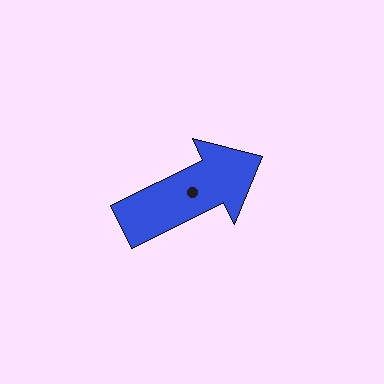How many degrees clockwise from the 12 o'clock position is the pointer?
Approximately 64 degrees.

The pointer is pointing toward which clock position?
Roughly 2 o'clock.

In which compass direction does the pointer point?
Northeast.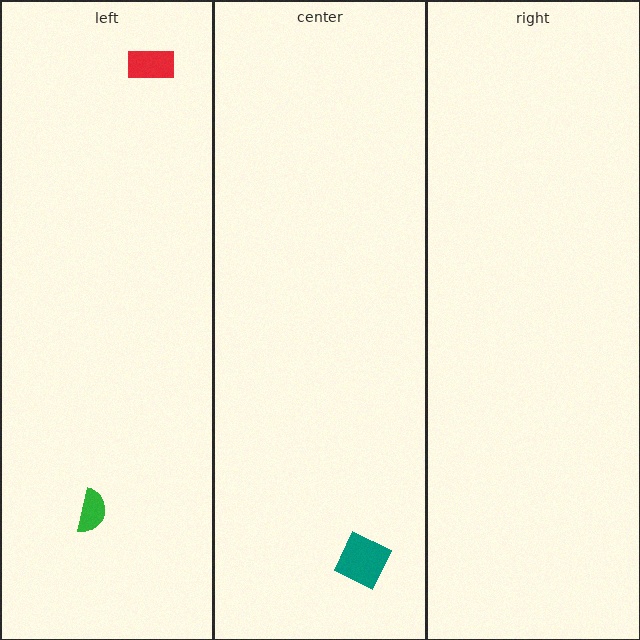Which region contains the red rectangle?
The left region.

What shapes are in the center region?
The teal square.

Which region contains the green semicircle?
The left region.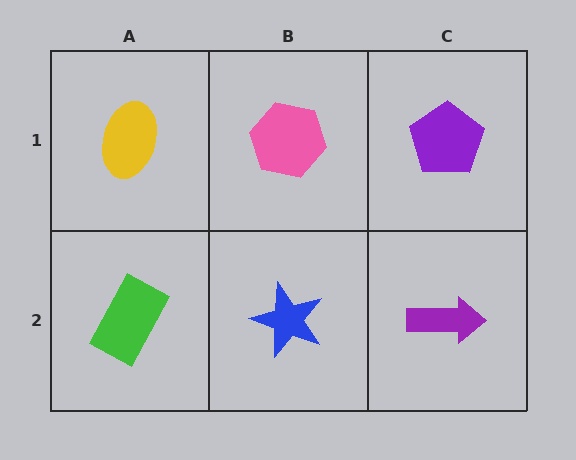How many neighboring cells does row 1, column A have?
2.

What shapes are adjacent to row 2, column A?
A yellow ellipse (row 1, column A), a blue star (row 2, column B).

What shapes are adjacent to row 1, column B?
A blue star (row 2, column B), a yellow ellipse (row 1, column A), a purple pentagon (row 1, column C).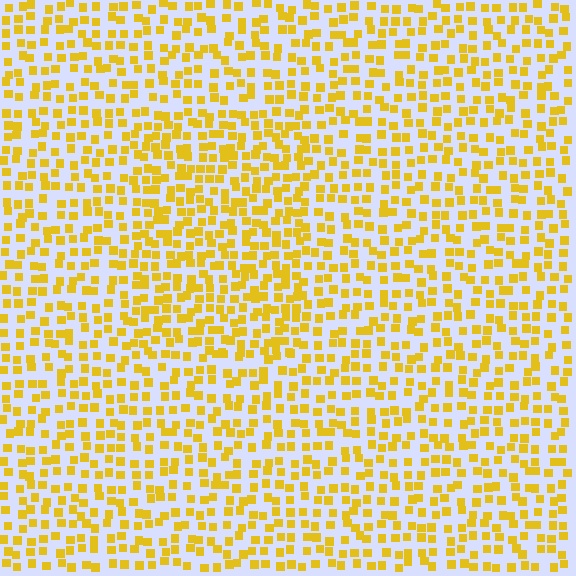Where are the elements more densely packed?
The elements are more densely packed inside the rectangle boundary.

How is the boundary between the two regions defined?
The boundary is defined by a change in element density (approximately 1.4x ratio). All elements are the same color, size, and shape.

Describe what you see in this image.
The image contains small yellow elements arranged at two different densities. A rectangle-shaped region is visible where the elements are more densely packed than the surrounding area.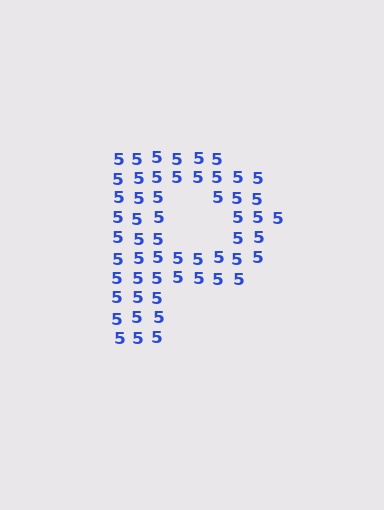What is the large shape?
The large shape is the letter P.